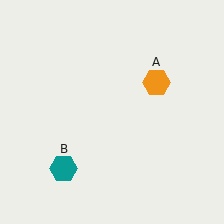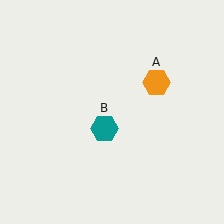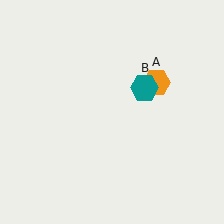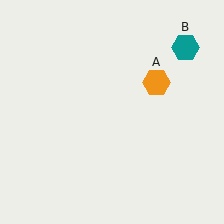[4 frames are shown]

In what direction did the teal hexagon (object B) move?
The teal hexagon (object B) moved up and to the right.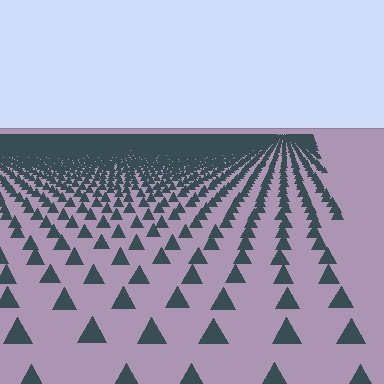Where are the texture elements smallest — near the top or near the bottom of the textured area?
Near the top.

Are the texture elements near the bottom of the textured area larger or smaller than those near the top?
Larger. Near the bottom, elements are closer to the viewer and appear at a bigger on-screen size.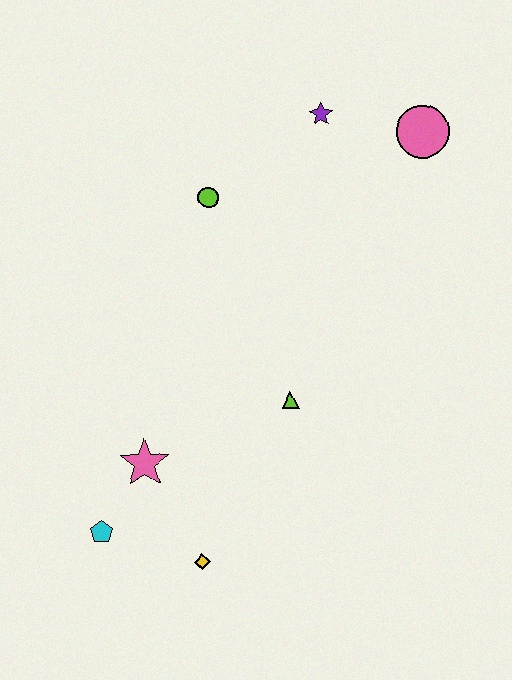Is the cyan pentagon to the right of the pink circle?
No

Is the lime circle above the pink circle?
No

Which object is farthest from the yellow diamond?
The pink circle is farthest from the yellow diamond.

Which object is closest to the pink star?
The cyan pentagon is closest to the pink star.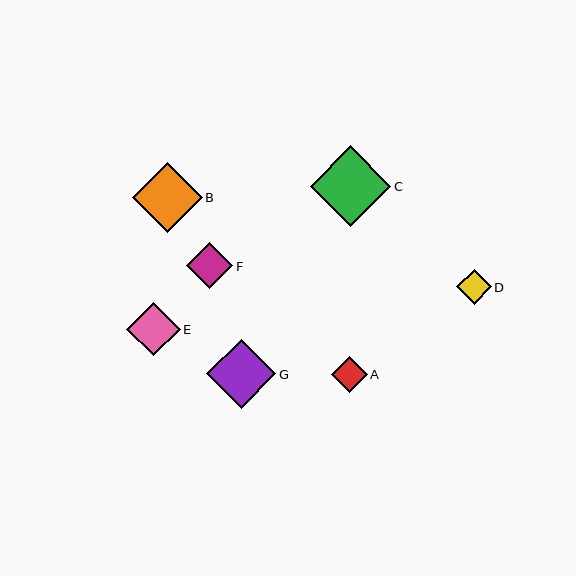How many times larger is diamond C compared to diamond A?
Diamond C is approximately 2.2 times the size of diamond A.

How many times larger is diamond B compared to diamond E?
Diamond B is approximately 1.3 times the size of diamond E.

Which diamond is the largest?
Diamond C is the largest with a size of approximately 80 pixels.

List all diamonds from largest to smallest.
From largest to smallest: C, B, G, E, F, A, D.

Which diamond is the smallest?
Diamond D is the smallest with a size of approximately 35 pixels.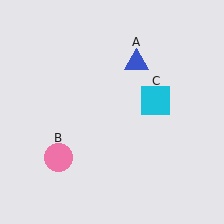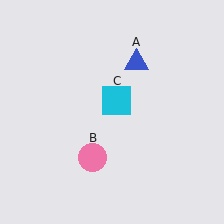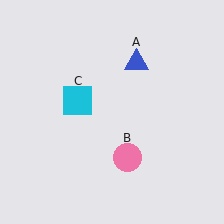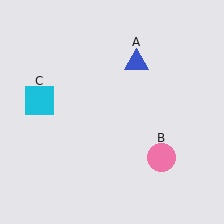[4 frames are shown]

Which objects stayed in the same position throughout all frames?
Blue triangle (object A) remained stationary.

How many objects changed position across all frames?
2 objects changed position: pink circle (object B), cyan square (object C).